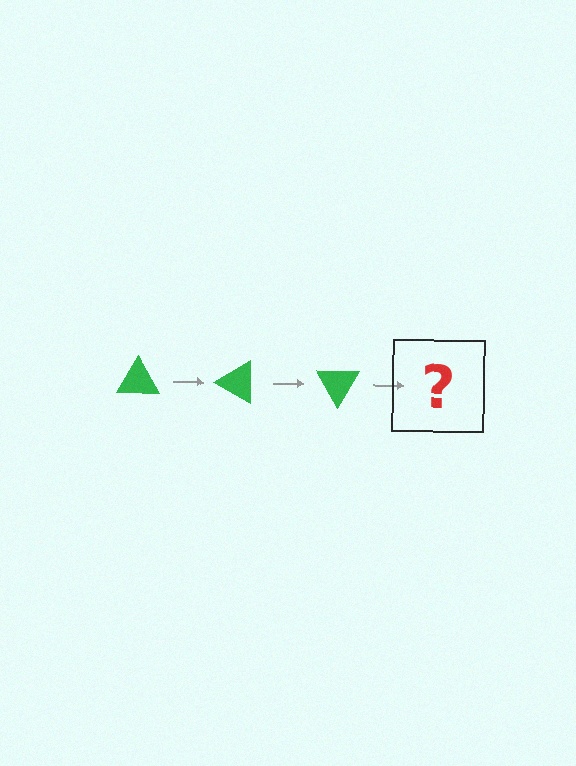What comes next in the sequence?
The next element should be a green triangle rotated 90 degrees.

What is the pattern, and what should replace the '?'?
The pattern is that the triangle rotates 30 degrees each step. The '?' should be a green triangle rotated 90 degrees.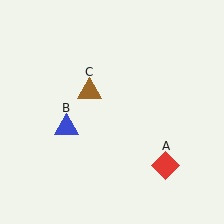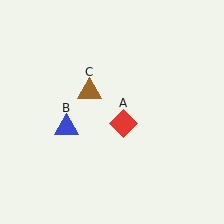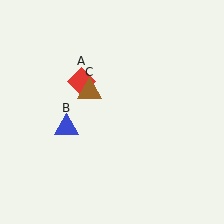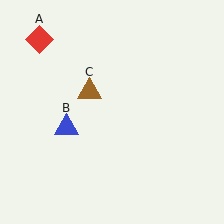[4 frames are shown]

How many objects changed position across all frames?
1 object changed position: red diamond (object A).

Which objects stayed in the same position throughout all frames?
Blue triangle (object B) and brown triangle (object C) remained stationary.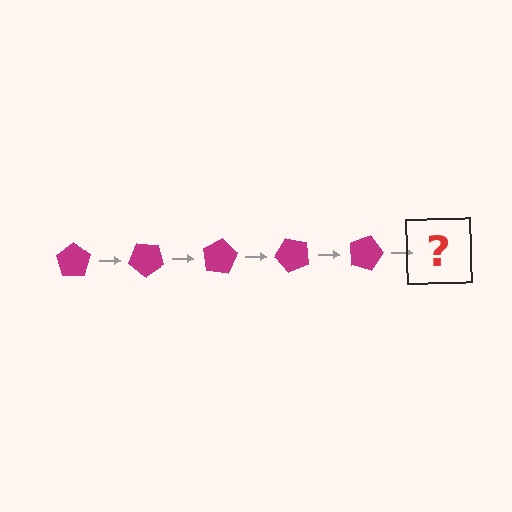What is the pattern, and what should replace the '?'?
The pattern is that the pentagon rotates 40 degrees each step. The '?' should be a magenta pentagon rotated 200 degrees.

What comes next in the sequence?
The next element should be a magenta pentagon rotated 200 degrees.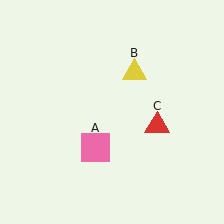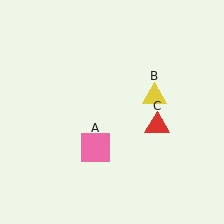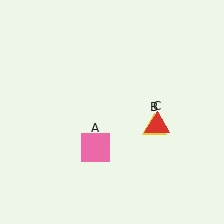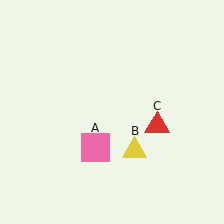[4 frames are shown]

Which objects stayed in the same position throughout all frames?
Pink square (object A) and red triangle (object C) remained stationary.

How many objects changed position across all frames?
1 object changed position: yellow triangle (object B).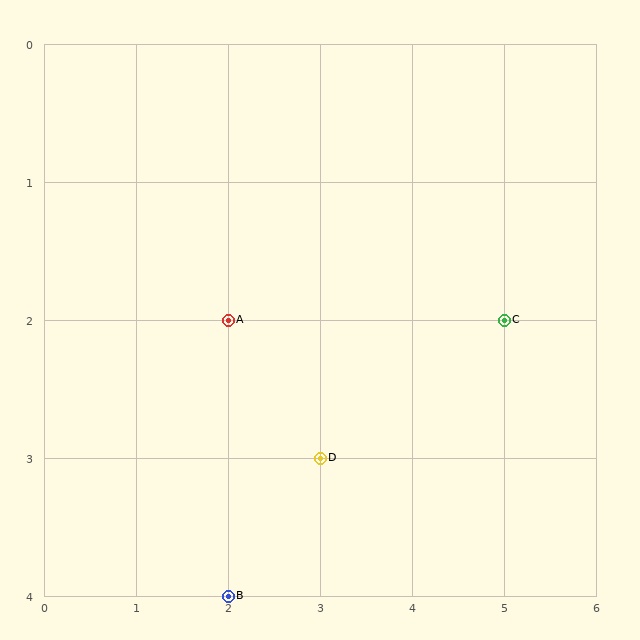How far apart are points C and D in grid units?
Points C and D are 2 columns and 1 row apart (about 2.2 grid units diagonally).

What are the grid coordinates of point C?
Point C is at grid coordinates (5, 2).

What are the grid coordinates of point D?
Point D is at grid coordinates (3, 3).